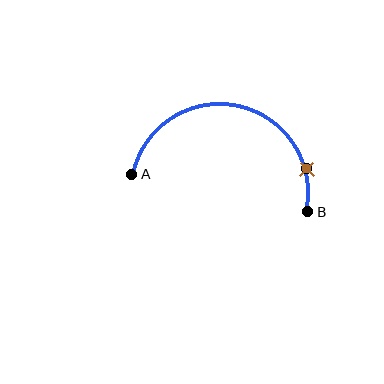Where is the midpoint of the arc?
The arc midpoint is the point on the curve farthest from the straight line joining A and B. It sits above that line.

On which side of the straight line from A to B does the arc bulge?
The arc bulges above the straight line connecting A and B.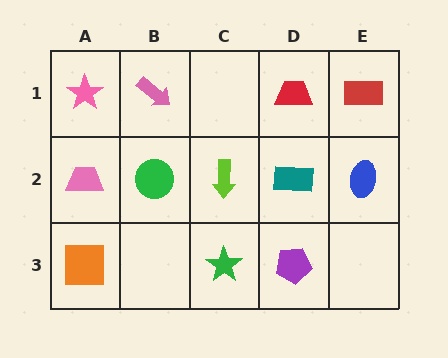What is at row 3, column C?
A green star.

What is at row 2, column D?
A teal rectangle.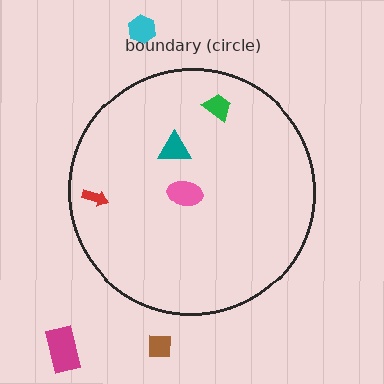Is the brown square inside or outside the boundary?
Outside.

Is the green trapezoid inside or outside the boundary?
Inside.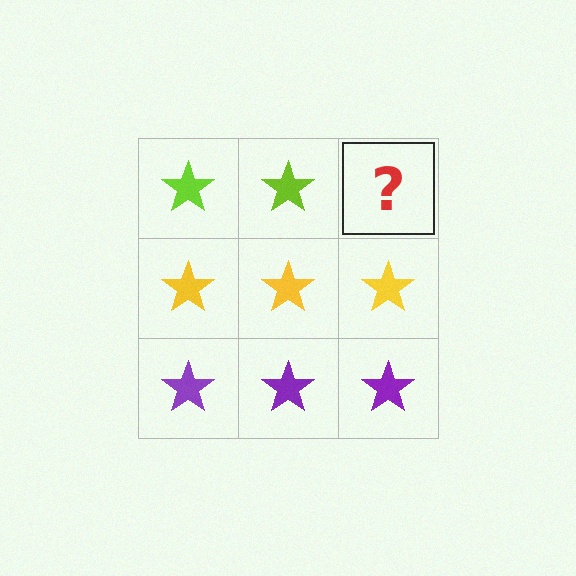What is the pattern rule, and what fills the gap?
The rule is that each row has a consistent color. The gap should be filled with a lime star.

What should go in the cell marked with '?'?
The missing cell should contain a lime star.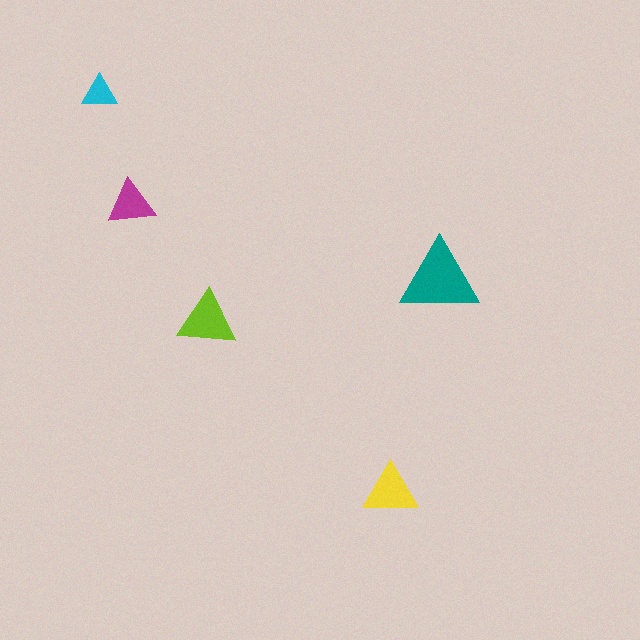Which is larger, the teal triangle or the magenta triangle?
The teal one.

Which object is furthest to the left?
The cyan triangle is leftmost.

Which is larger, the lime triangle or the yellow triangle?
The lime one.